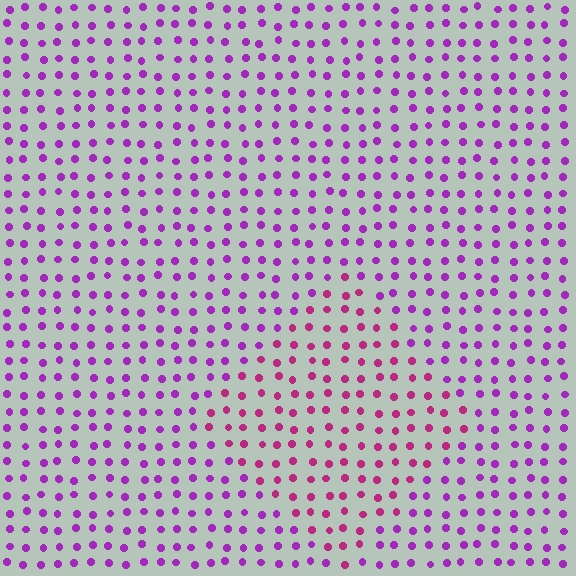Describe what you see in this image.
The image is filled with small purple elements in a uniform arrangement. A diamond-shaped region is visible where the elements are tinted to a slightly different hue, forming a subtle color boundary.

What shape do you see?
I see a diamond.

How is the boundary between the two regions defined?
The boundary is defined purely by a slight shift in hue (about 34 degrees). Spacing, size, and orientation are identical on both sides.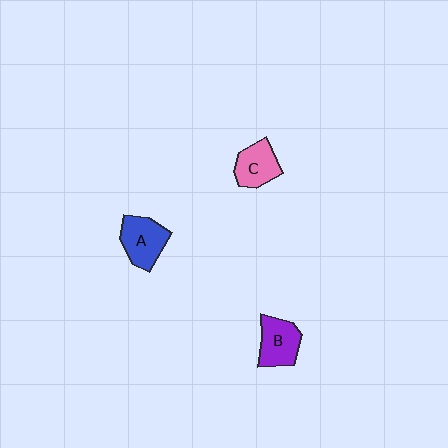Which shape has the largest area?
Shape A (blue).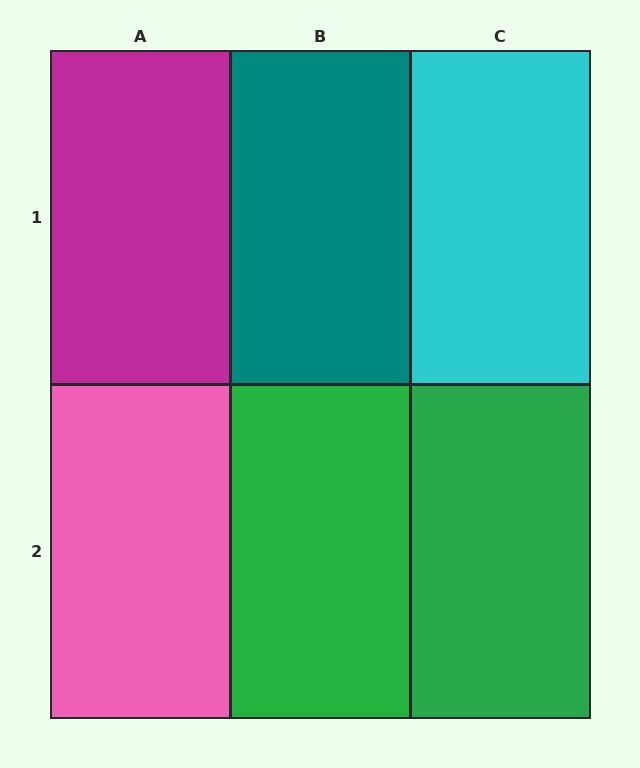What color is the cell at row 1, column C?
Cyan.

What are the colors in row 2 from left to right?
Pink, green, green.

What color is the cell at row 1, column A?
Magenta.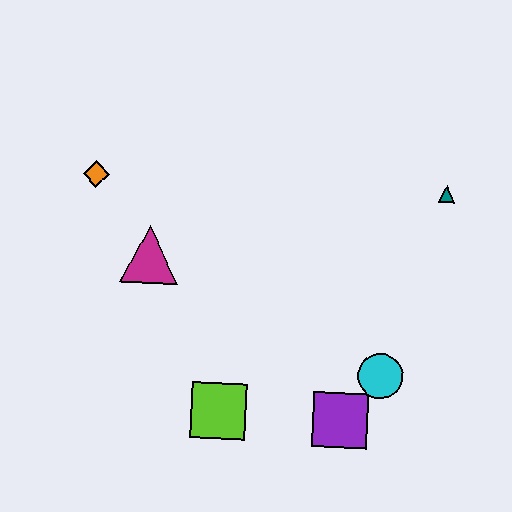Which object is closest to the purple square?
The cyan circle is closest to the purple square.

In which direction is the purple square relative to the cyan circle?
The purple square is below the cyan circle.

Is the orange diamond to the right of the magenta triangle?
No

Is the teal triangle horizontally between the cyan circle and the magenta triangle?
No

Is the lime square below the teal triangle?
Yes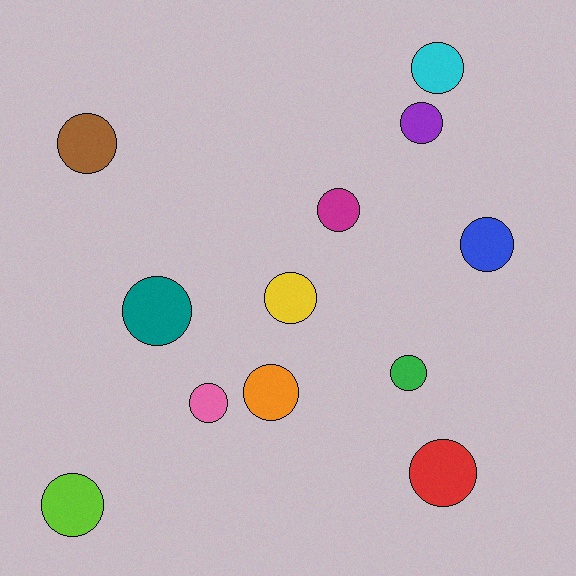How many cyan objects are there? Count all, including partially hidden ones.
There is 1 cyan object.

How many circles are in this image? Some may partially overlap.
There are 12 circles.